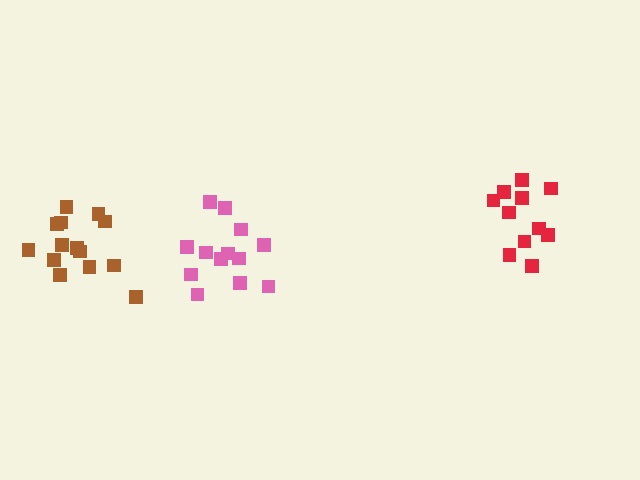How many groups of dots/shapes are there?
There are 3 groups.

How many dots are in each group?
Group 1: 14 dots, Group 2: 11 dots, Group 3: 13 dots (38 total).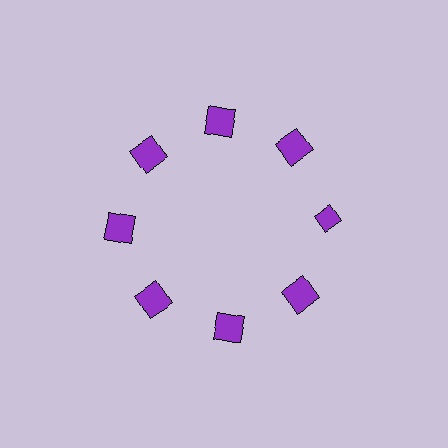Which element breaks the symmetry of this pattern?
The purple diamond at roughly the 3 o'clock position breaks the symmetry. All other shapes are purple squares.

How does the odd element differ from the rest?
It has a different shape: diamond instead of square.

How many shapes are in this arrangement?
There are 8 shapes arranged in a ring pattern.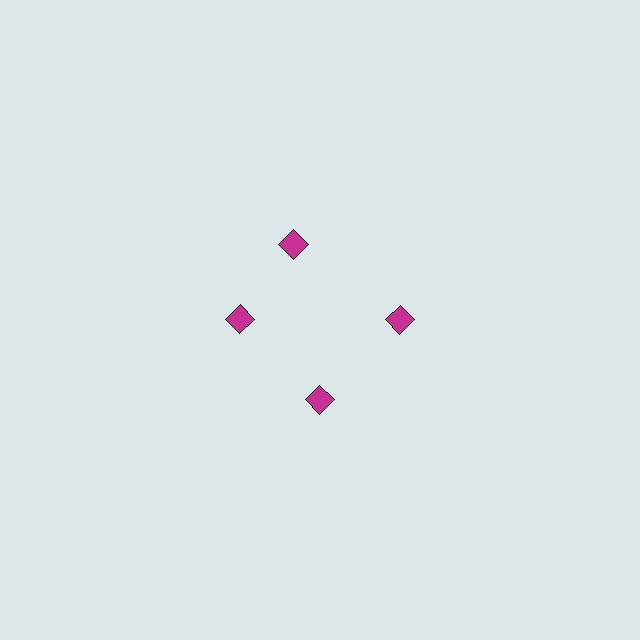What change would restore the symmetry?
The symmetry would be restored by rotating it back into even spacing with its neighbors so that all 4 diamonds sit at equal angles and equal distance from the center.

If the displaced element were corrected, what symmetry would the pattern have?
It would have 4-fold rotational symmetry — the pattern would map onto itself every 90 degrees.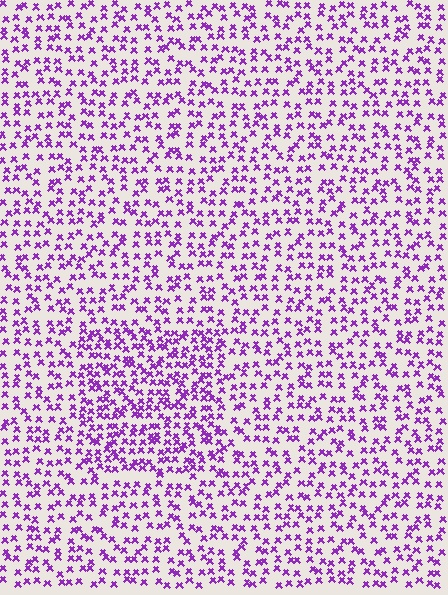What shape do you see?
I see a rectangle.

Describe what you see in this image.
The image contains small purple elements arranged at two different densities. A rectangle-shaped region is visible where the elements are more densely packed than the surrounding area.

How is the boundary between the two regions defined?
The boundary is defined by a change in element density (approximately 1.6x ratio). All elements are the same color, size, and shape.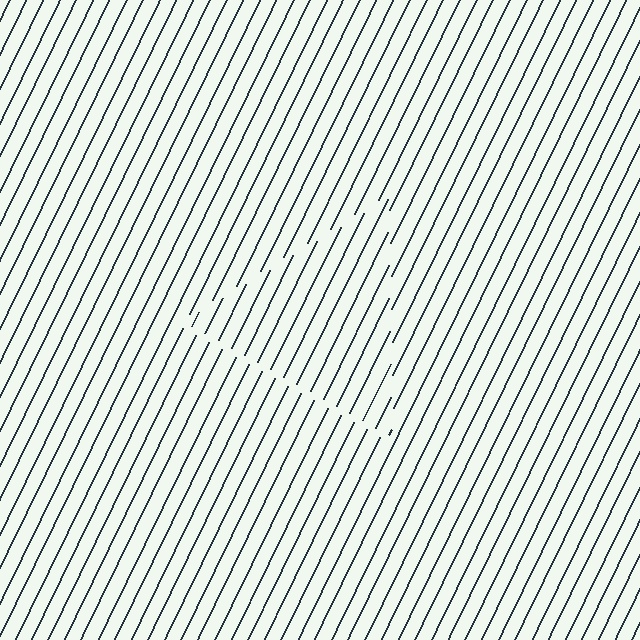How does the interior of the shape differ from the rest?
The interior of the shape contains the same grating, shifted by half a period — the contour is defined by the phase discontinuity where line-ends from the inner and outer gratings abut.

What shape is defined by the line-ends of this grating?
An illusory triangle. The interior of the shape contains the same grating, shifted by half a period — the contour is defined by the phase discontinuity where line-ends from the inner and outer gratings abut.